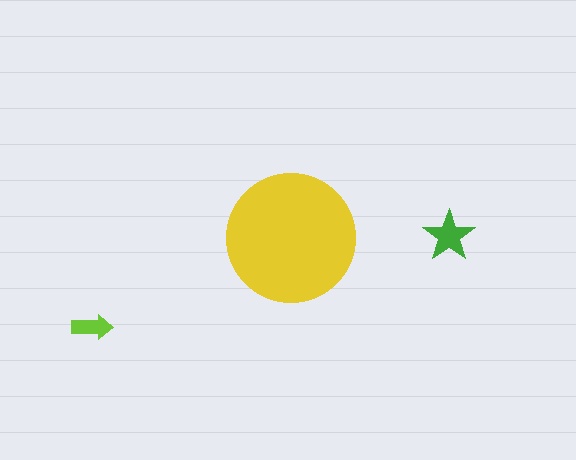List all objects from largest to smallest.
The yellow circle, the green star, the lime arrow.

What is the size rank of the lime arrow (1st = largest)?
3rd.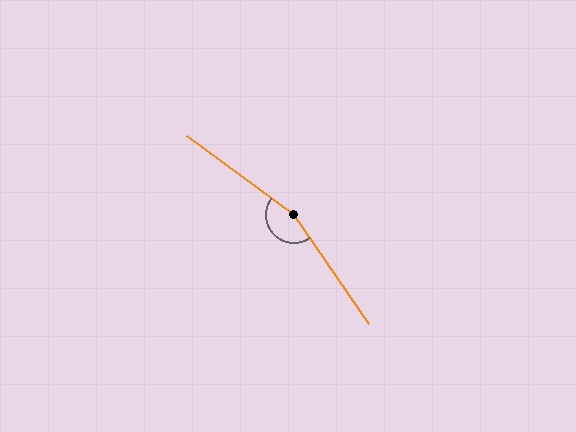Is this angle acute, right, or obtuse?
It is obtuse.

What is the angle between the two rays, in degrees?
Approximately 161 degrees.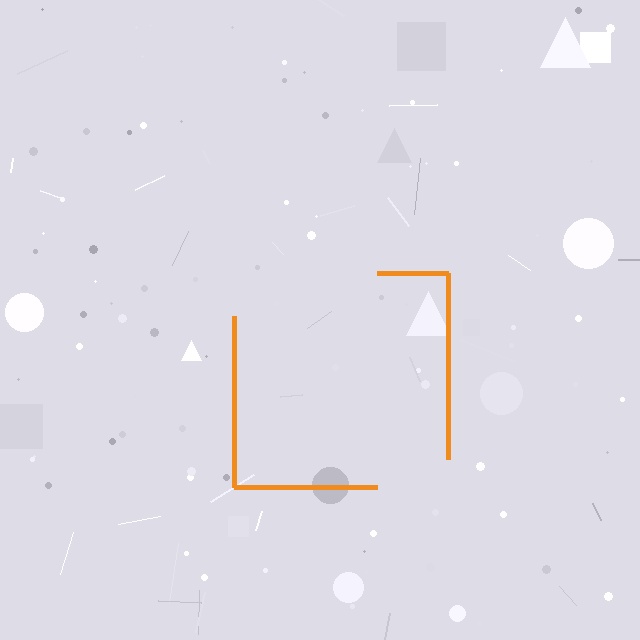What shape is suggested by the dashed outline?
The dashed outline suggests a square.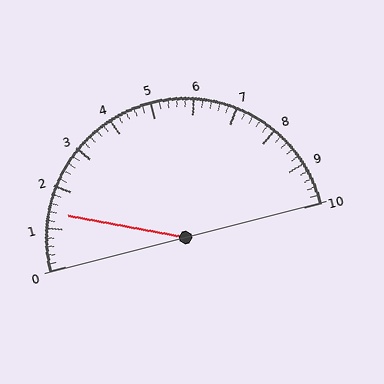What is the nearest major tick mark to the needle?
The nearest major tick mark is 1.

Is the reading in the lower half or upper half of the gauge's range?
The reading is in the lower half of the range (0 to 10).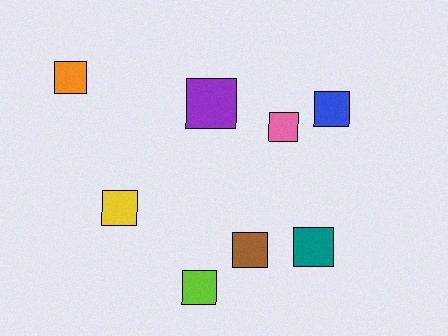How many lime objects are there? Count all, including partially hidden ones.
There is 1 lime object.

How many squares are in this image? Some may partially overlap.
There are 8 squares.